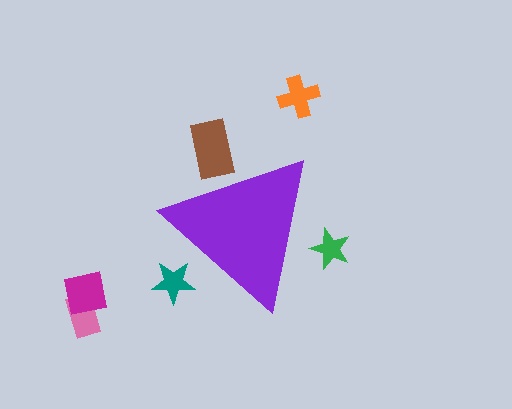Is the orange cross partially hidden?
No, the orange cross is fully visible.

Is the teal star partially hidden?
Yes, the teal star is partially hidden behind the purple triangle.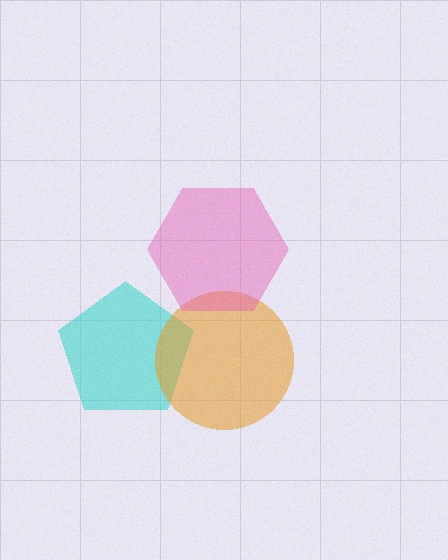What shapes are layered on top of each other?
The layered shapes are: a cyan pentagon, an orange circle, a pink hexagon.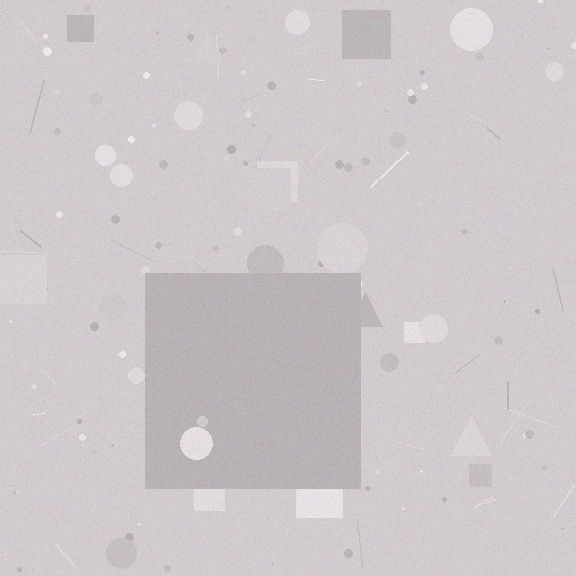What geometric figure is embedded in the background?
A square is embedded in the background.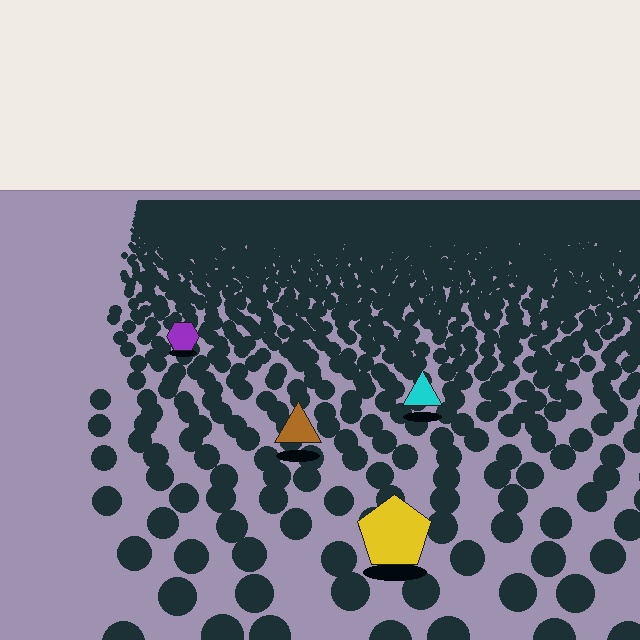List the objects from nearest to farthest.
From nearest to farthest: the yellow pentagon, the brown triangle, the cyan triangle, the purple hexagon.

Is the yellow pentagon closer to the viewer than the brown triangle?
Yes. The yellow pentagon is closer — you can tell from the texture gradient: the ground texture is coarser near it.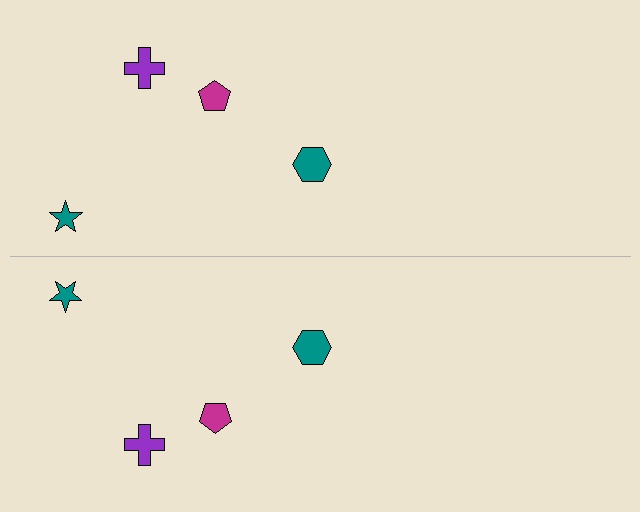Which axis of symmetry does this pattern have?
The pattern has a horizontal axis of symmetry running through the center of the image.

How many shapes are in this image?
There are 8 shapes in this image.